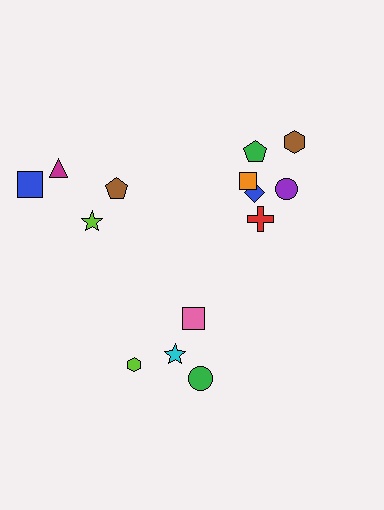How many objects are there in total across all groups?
There are 14 objects.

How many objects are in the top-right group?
There are 6 objects.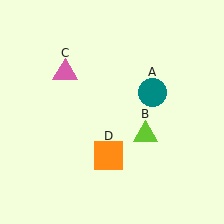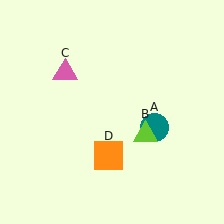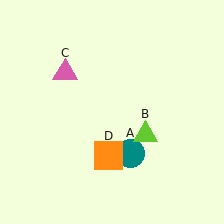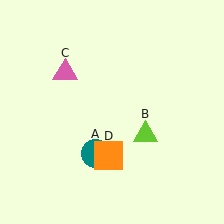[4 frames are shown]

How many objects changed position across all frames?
1 object changed position: teal circle (object A).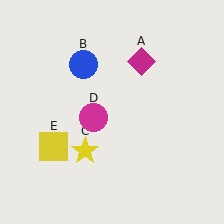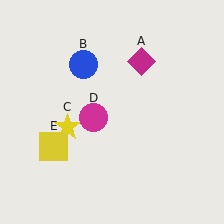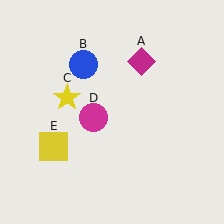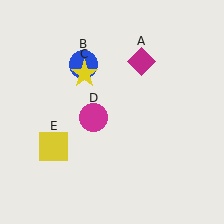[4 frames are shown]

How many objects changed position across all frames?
1 object changed position: yellow star (object C).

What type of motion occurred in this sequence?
The yellow star (object C) rotated clockwise around the center of the scene.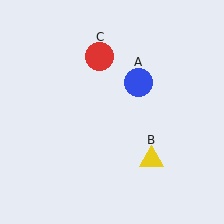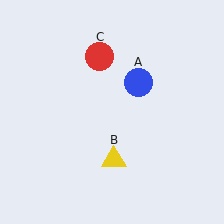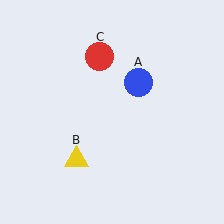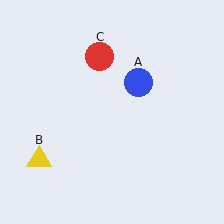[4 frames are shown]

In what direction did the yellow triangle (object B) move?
The yellow triangle (object B) moved left.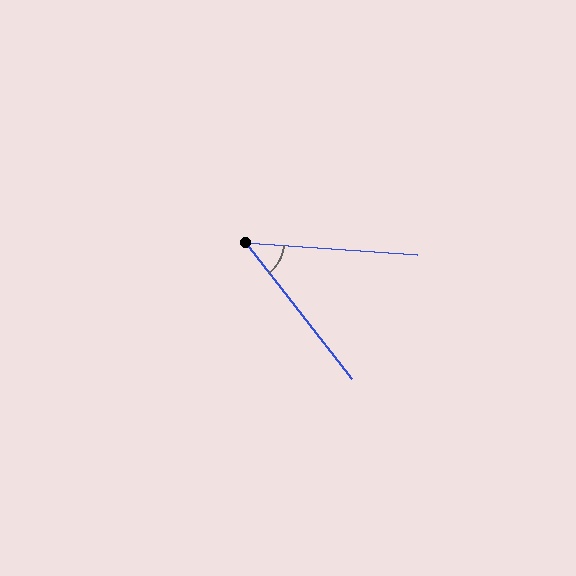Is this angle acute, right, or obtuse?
It is acute.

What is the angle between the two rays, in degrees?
Approximately 48 degrees.